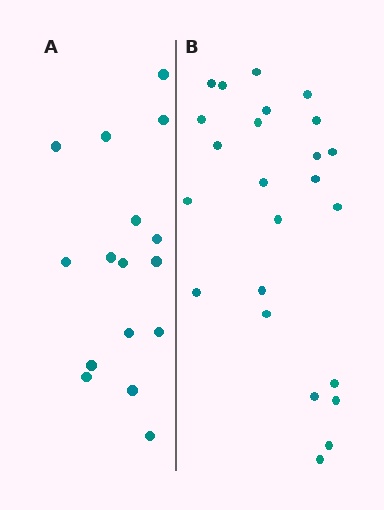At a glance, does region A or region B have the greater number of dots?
Region B (the right region) has more dots.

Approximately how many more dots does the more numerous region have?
Region B has roughly 8 or so more dots than region A.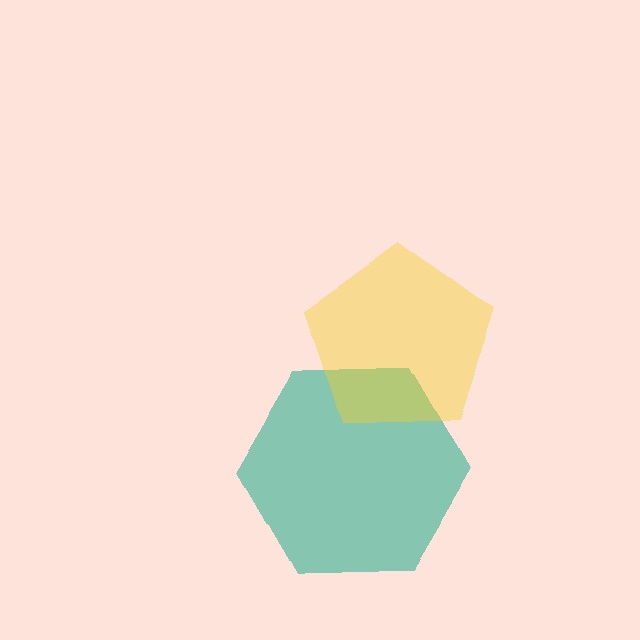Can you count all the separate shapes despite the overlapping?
Yes, there are 2 separate shapes.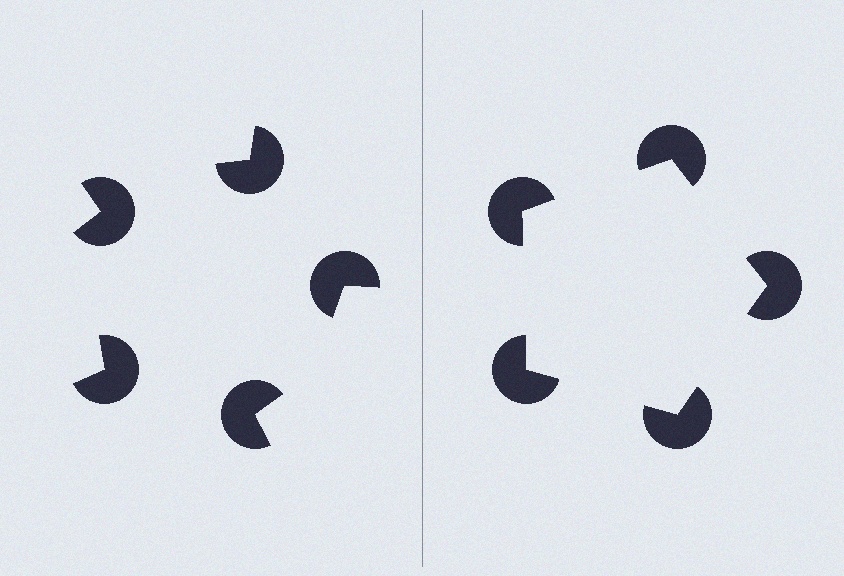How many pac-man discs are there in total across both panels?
10 — 5 on each side.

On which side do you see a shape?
An illusory pentagon appears on the right side. On the left side the wedge cuts are rotated, so no coherent shape forms.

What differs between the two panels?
The pac-man discs are positioned identically on both sides; only the wedge orientations differ. On the right they align to a pentagon; on the left they are misaligned.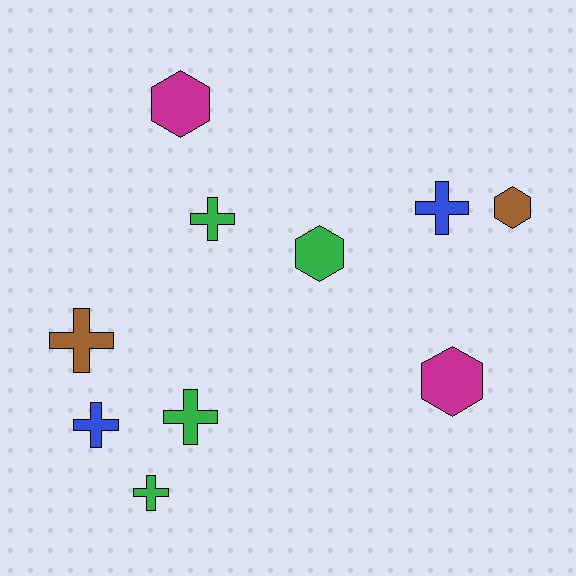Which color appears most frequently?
Green, with 4 objects.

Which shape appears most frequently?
Cross, with 6 objects.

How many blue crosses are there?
There are 2 blue crosses.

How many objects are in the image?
There are 10 objects.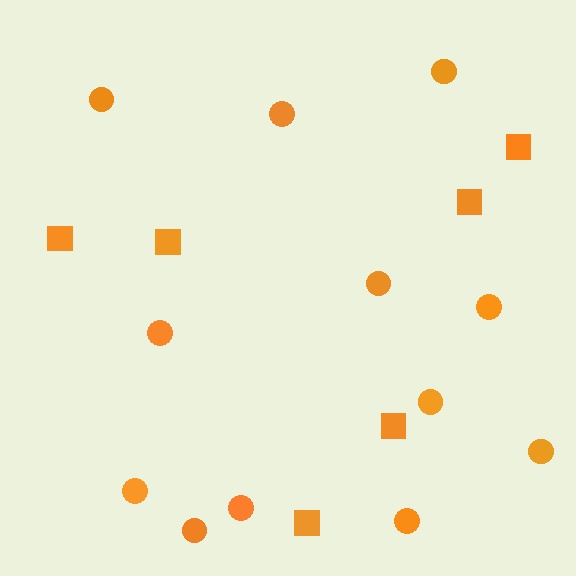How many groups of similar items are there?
There are 2 groups: one group of squares (6) and one group of circles (12).